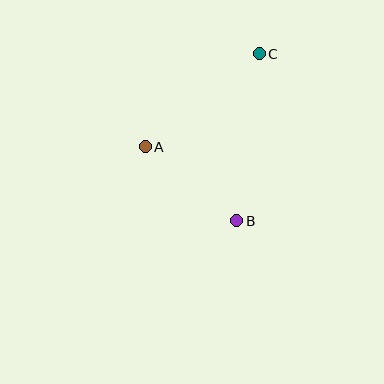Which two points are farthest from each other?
Points B and C are farthest from each other.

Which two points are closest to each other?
Points A and B are closest to each other.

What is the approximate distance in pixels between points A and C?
The distance between A and C is approximately 147 pixels.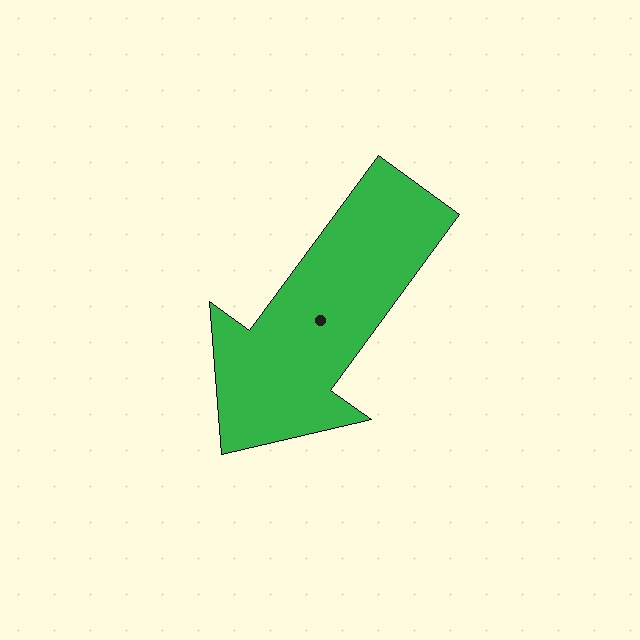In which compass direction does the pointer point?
Southwest.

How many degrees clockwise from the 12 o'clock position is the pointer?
Approximately 216 degrees.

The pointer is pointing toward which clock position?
Roughly 7 o'clock.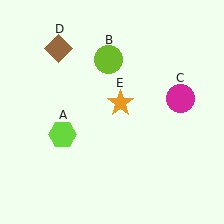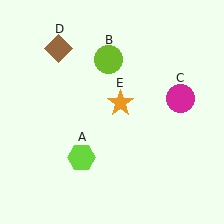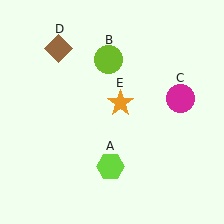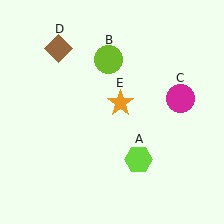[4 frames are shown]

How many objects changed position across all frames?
1 object changed position: lime hexagon (object A).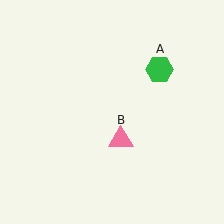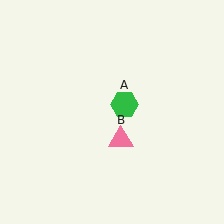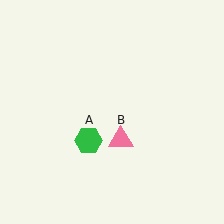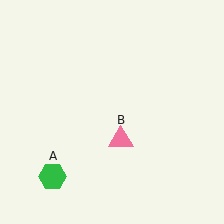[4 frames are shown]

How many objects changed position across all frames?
1 object changed position: green hexagon (object A).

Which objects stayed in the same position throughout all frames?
Pink triangle (object B) remained stationary.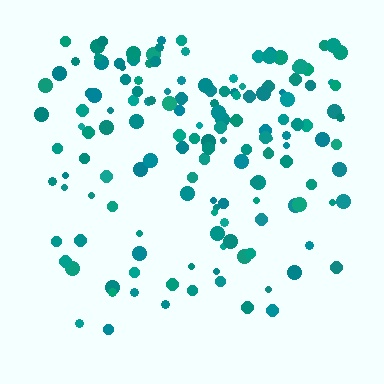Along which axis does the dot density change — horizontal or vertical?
Vertical.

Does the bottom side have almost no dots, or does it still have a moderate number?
Still a moderate number, just noticeably fewer than the top.